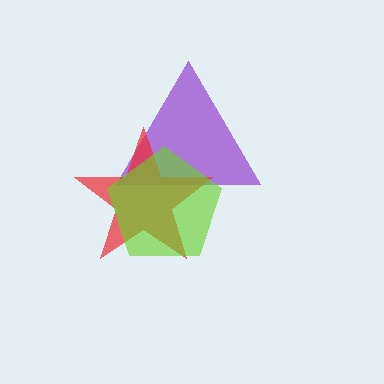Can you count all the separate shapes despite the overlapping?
Yes, there are 3 separate shapes.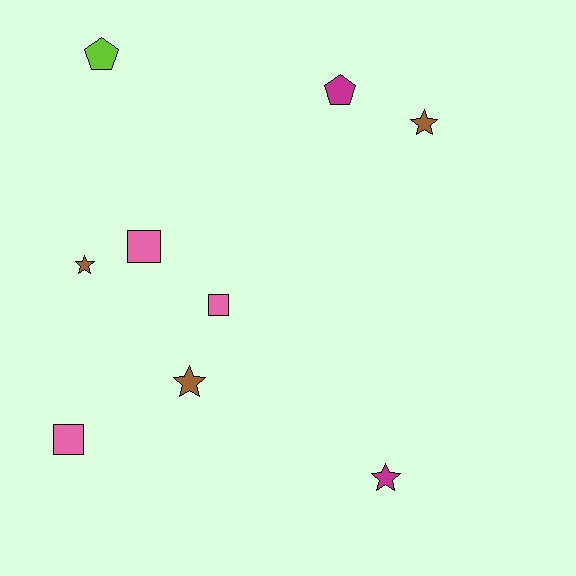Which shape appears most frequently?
Star, with 4 objects.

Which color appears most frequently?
Pink, with 3 objects.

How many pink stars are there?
There are no pink stars.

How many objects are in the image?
There are 9 objects.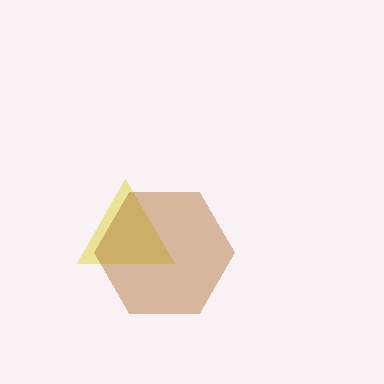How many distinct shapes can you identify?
There are 2 distinct shapes: a yellow triangle, a brown hexagon.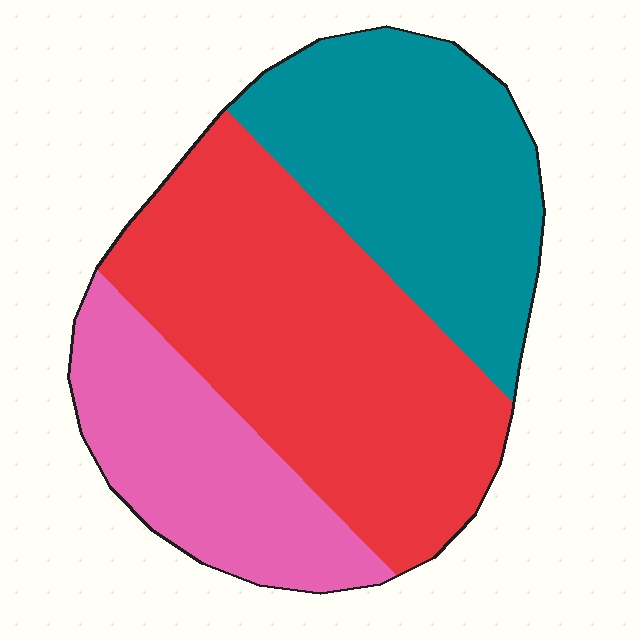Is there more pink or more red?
Red.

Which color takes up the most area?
Red, at roughly 45%.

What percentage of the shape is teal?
Teal takes up about one third (1/3) of the shape.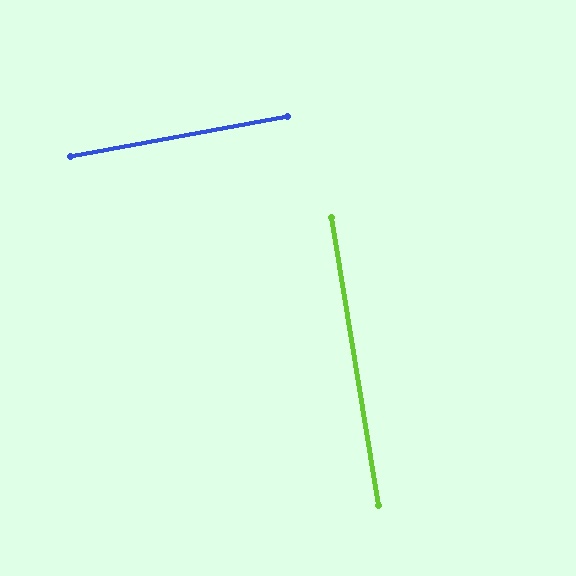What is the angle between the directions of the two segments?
Approximately 89 degrees.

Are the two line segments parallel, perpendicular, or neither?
Perpendicular — they meet at approximately 89°.